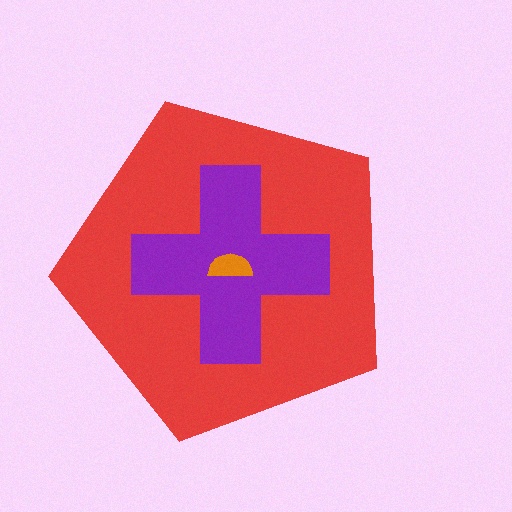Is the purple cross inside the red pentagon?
Yes.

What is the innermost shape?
The orange semicircle.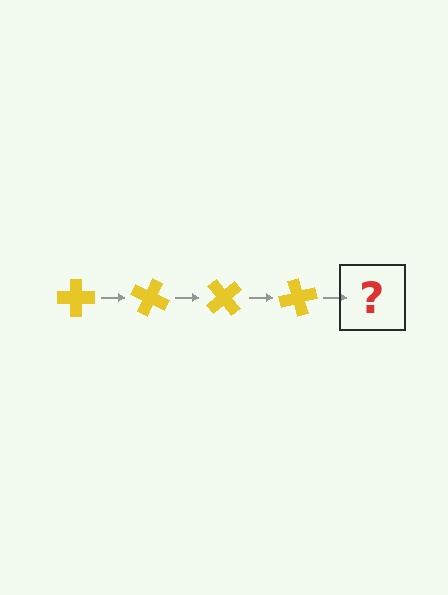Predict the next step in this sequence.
The next step is a yellow cross rotated 100 degrees.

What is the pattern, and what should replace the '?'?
The pattern is that the cross rotates 25 degrees each step. The '?' should be a yellow cross rotated 100 degrees.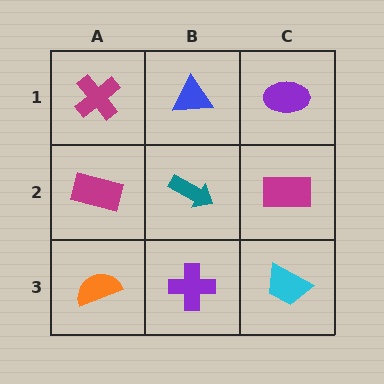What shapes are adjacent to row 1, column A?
A magenta rectangle (row 2, column A), a blue triangle (row 1, column B).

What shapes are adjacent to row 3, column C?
A magenta rectangle (row 2, column C), a purple cross (row 3, column B).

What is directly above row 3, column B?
A teal arrow.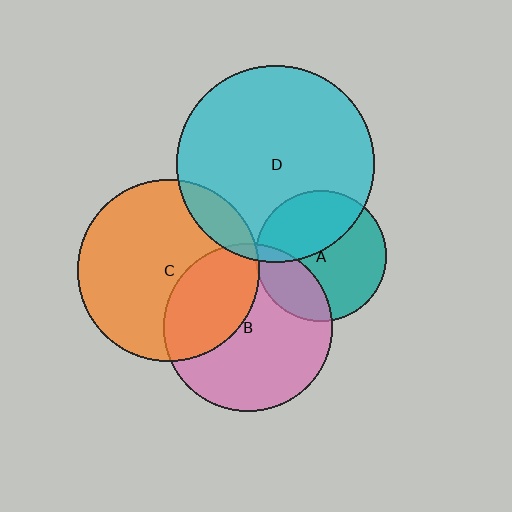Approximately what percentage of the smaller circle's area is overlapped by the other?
Approximately 10%.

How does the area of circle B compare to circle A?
Approximately 1.7 times.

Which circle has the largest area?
Circle D (cyan).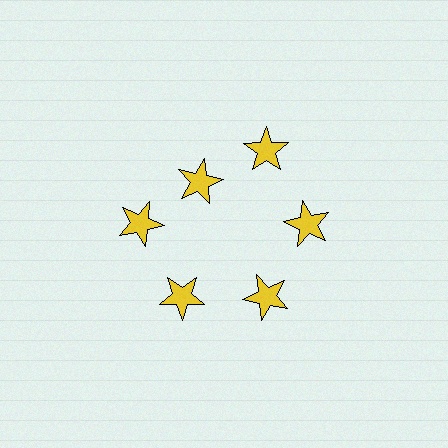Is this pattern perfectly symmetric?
No. The 6 yellow stars are arranged in a ring, but one element near the 11 o'clock position is pulled inward toward the center, breaking the 6-fold rotational symmetry.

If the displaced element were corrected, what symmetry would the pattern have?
It would have 6-fold rotational symmetry — the pattern would map onto itself every 60 degrees.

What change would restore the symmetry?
The symmetry would be restored by moving it outward, back onto the ring so that all 6 stars sit at equal angles and equal distance from the center.